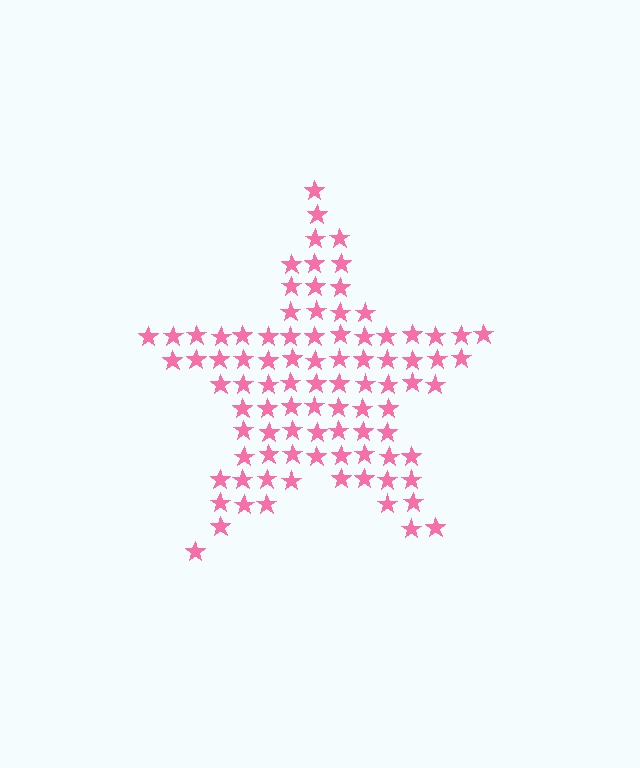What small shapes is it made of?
It is made of small stars.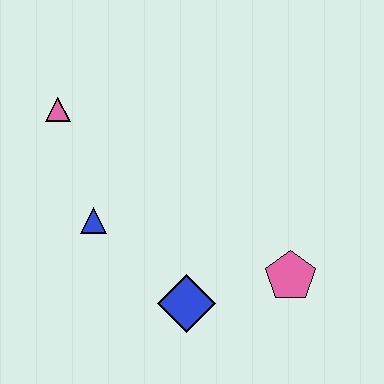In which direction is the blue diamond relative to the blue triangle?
The blue diamond is to the right of the blue triangle.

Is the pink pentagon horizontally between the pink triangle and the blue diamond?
No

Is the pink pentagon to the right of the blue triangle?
Yes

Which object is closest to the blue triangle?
The pink triangle is closest to the blue triangle.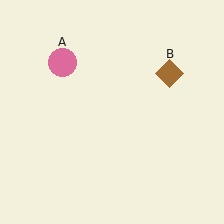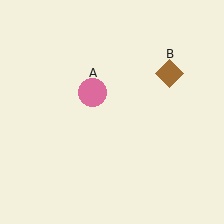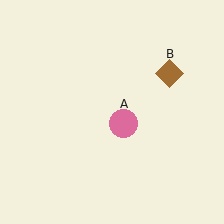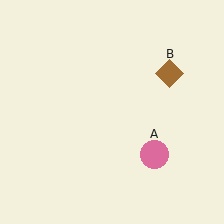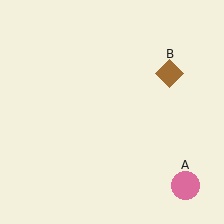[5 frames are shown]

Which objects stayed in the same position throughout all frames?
Brown diamond (object B) remained stationary.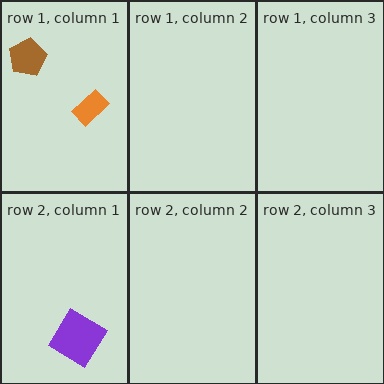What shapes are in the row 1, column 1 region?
The brown pentagon, the orange rectangle.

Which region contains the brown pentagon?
The row 1, column 1 region.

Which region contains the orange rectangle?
The row 1, column 1 region.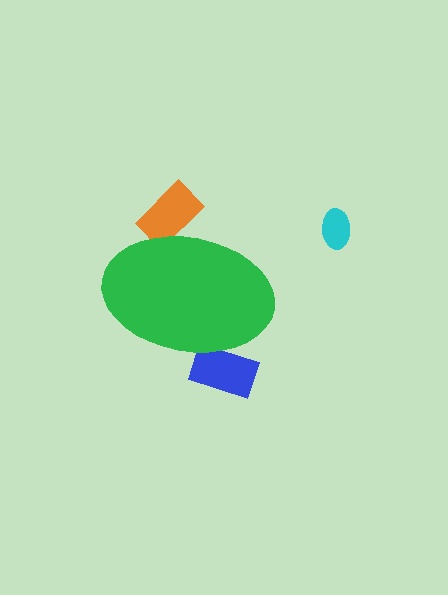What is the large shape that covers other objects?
A green ellipse.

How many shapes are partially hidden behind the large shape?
2 shapes are partially hidden.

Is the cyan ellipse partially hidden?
No, the cyan ellipse is fully visible.